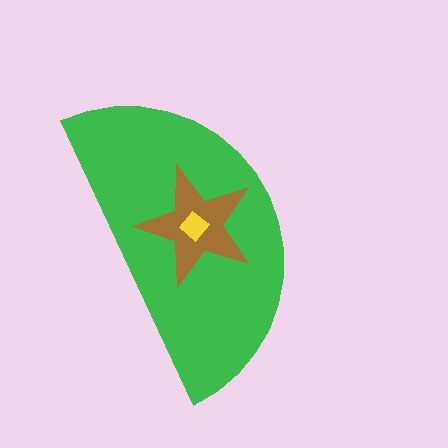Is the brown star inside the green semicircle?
Yes.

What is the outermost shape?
The green semicircle.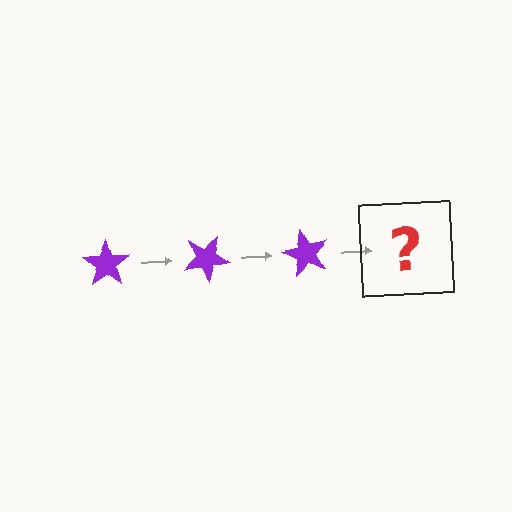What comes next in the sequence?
The next element should be a purple star rotated 90 degrees.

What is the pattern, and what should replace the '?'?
The pattern is that the star rotates 30 degrees each step. The '?' should be a purple star rotated 90 degrees.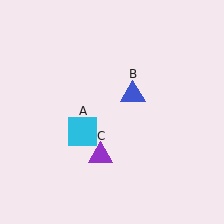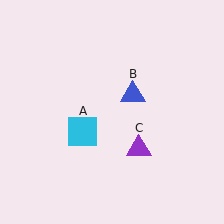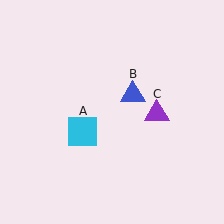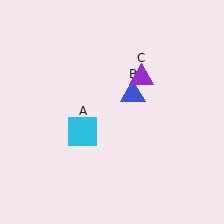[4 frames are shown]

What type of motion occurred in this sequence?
The purple triangle (object C) rotated counterclockwise around the center of the scene.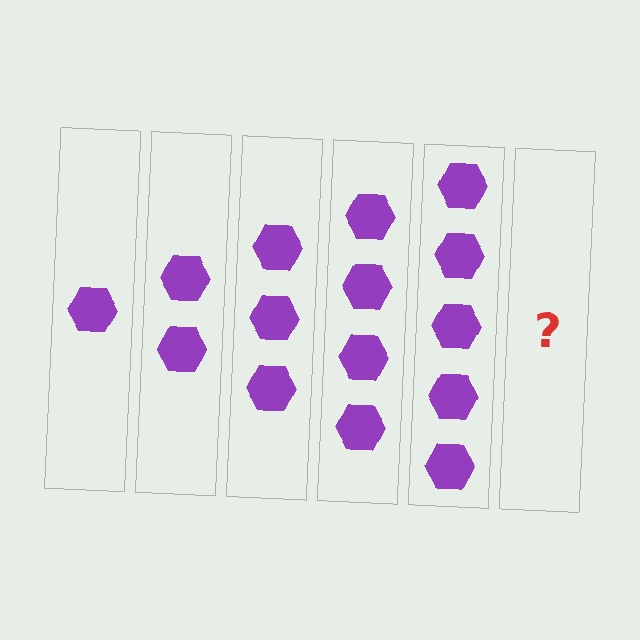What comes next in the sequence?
The next element should be 6 hexagons.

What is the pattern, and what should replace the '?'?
The pattern is that each step adds one more hexagon. The '?' should be 6 hexagons.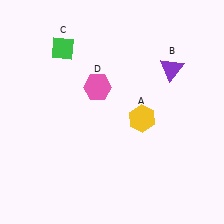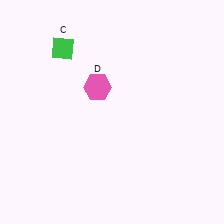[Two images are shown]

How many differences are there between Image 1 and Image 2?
There are 2 differences between the two images.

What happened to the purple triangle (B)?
The purple triangle (B) was removed in Image 2. It was in the top-right area of Image 1.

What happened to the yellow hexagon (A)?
The yellow hexagon (A) was removed in Image 2. It was in the bottom-right area of Image 1.